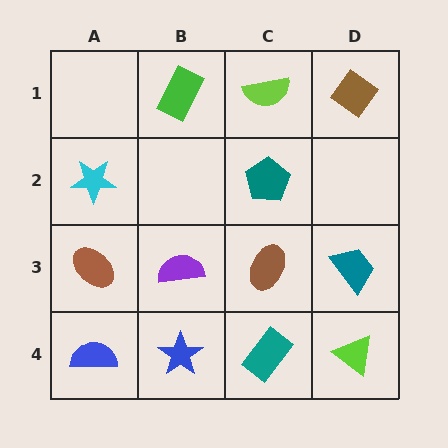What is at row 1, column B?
A green rectangle.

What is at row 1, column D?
A brown diamond.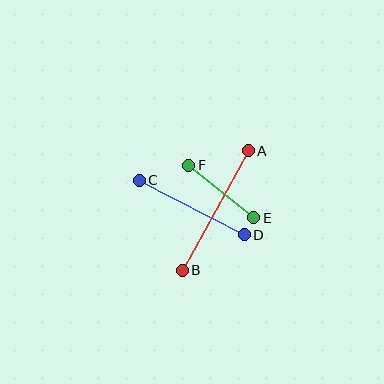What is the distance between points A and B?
The distance is approximately 136 pixels.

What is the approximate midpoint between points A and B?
The midpoint is at approximately (215, 210) pixels.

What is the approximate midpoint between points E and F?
The midpoint is at approximately (221, 191) pixels.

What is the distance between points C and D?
The distance is approximately 118 pixels.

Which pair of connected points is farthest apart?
Points A and B are farthest apart.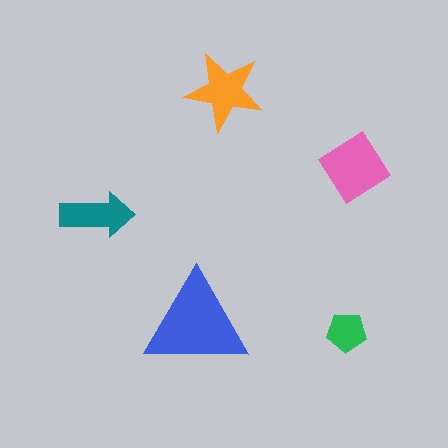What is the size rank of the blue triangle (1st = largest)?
1st.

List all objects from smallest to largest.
The green pentagon, the teal arrow, the orange star, the pink diamond, the blue triangle.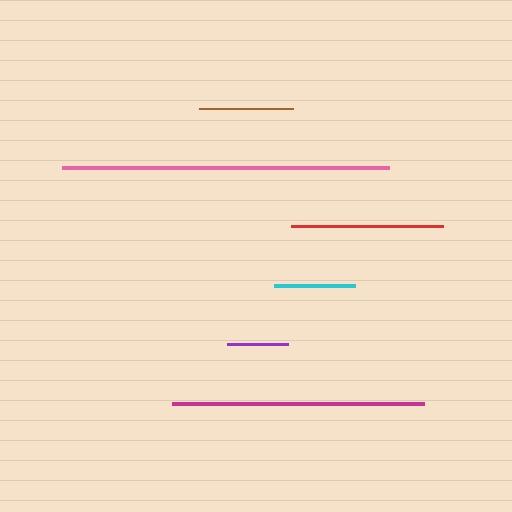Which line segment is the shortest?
The purple line is the shortest at approximately 60 pixels.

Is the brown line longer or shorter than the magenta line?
The magenta line is longer than the brown line.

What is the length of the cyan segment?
The cyan segment is approximately 81 pixels long.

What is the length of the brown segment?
The brown segment is approximately 94 pixels long.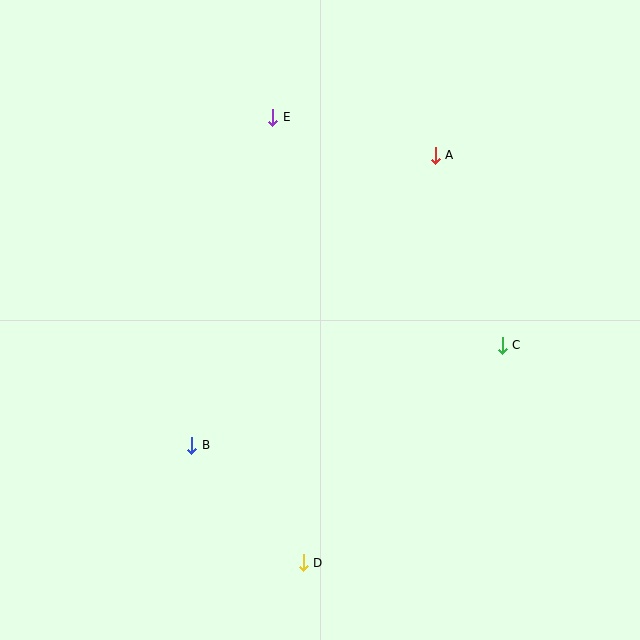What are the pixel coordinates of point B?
Point B is at (192, 445).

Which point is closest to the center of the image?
Point B at (192, 445) is closest to the center.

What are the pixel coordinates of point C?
Point C is at (502, 345).